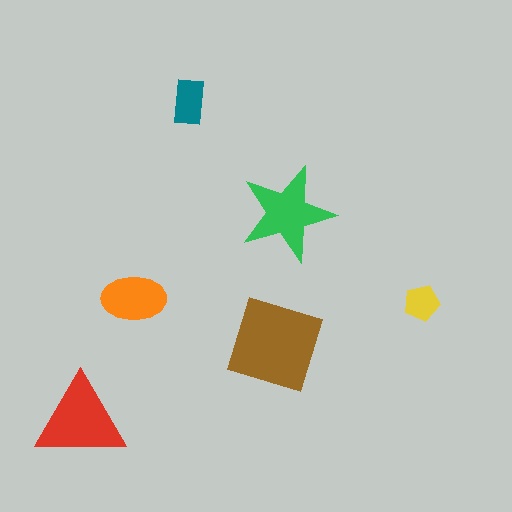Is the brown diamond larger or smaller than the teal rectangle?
Larger.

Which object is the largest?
The brown diamond.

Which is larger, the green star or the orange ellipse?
The green star.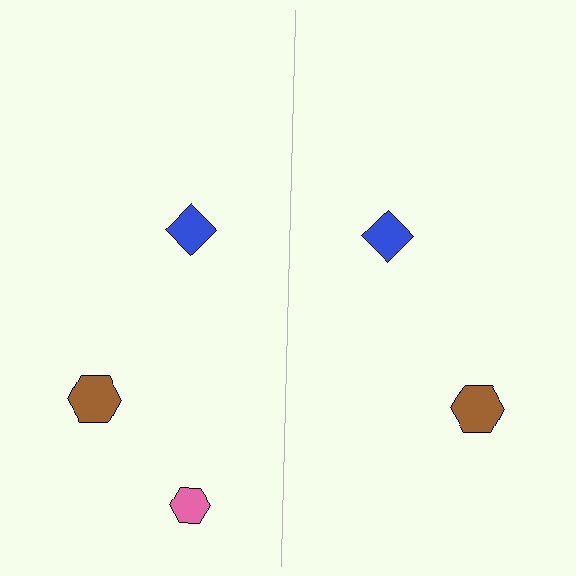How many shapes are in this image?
There are 5 shapes in this image.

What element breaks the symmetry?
A pink hexagon is missing from the right side.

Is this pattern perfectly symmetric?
No, the pattern is not perfectly symmetric. A pink hexagon is missing from the right side.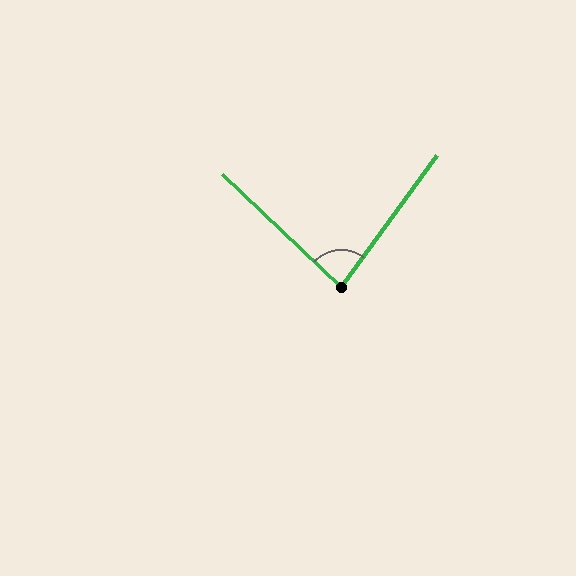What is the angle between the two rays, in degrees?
Approximately 82 degrees.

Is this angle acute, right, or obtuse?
It is acute.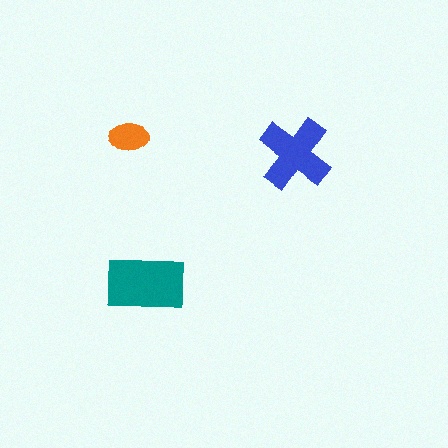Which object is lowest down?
The teal rectangle is bottommost.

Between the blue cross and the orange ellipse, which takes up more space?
The blue cross.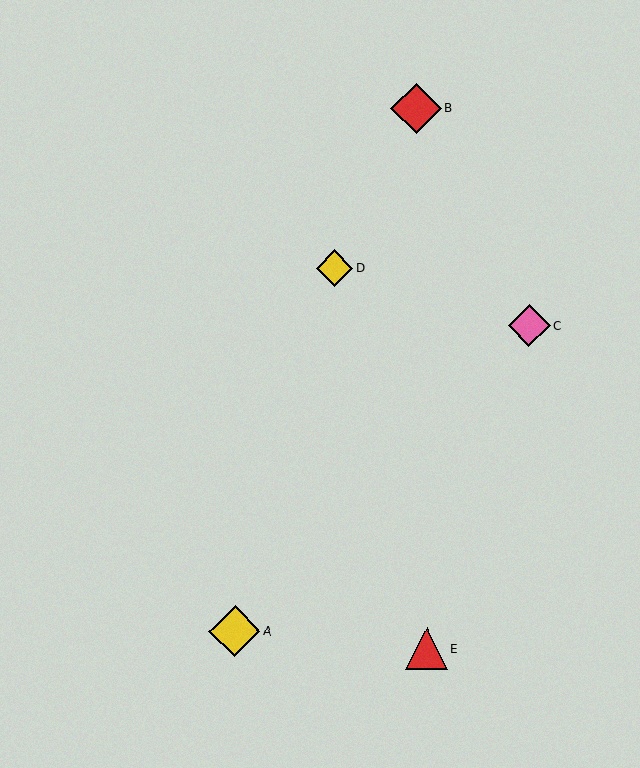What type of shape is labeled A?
Shape A is a yellow diamond.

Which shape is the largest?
The yellow diamond (labeled A) is the largest.